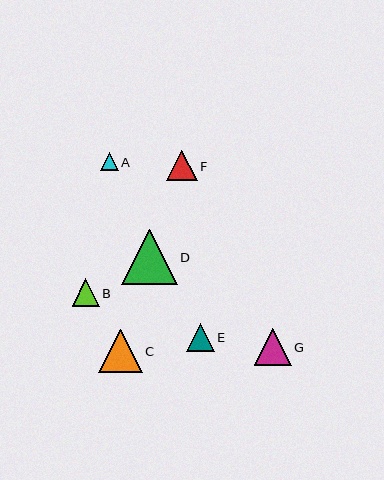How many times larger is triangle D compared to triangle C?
Triangle D is approximately 1.3 times the size of triangle C.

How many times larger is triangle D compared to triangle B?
Triangle D is approximately 2.0 times the size of triangle B.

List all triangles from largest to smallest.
From largest to smallest: D, C, G, F, E, B, A.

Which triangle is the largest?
Triangle D is the largest with a size of approximately 55 pixels.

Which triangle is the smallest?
Triangle A is the smallest with a size of approximately 18 pixels.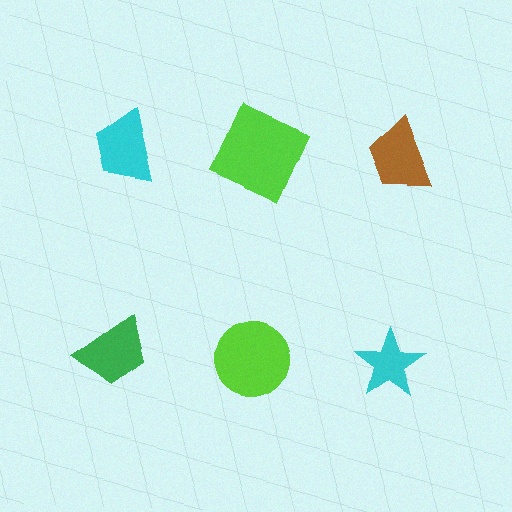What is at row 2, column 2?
A lime circle.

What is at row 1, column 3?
A brown trapezoid.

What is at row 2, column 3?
A cyan star.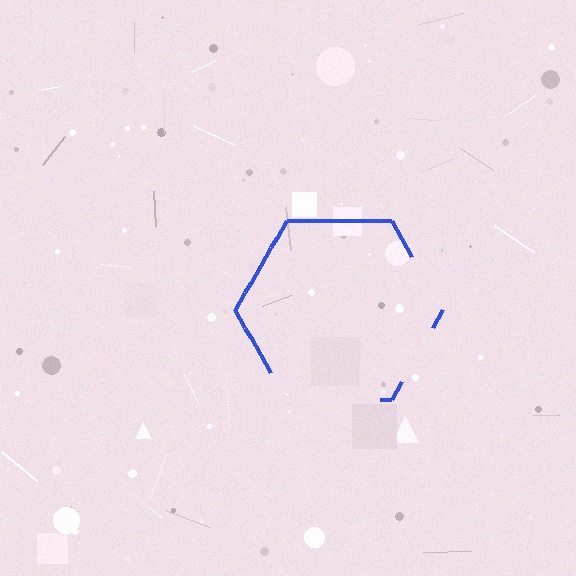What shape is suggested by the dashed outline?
The dashed outline suggests a hexagon.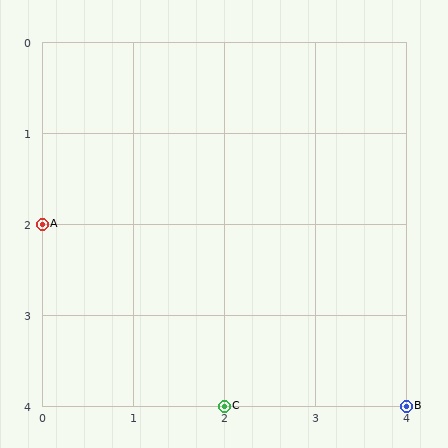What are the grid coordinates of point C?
Point C is at grid coordinates (2, 4).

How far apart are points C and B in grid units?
Points C and B are 2 columns apart.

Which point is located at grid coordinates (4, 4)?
Point B is at (4, 4).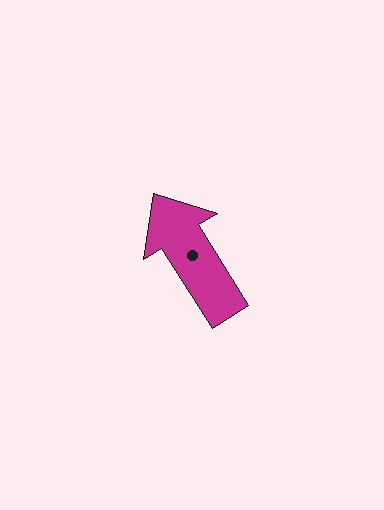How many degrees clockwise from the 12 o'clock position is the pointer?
Approximately 328 degrees.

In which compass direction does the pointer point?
Northwest.